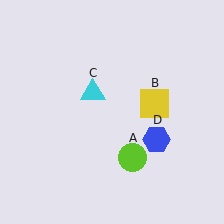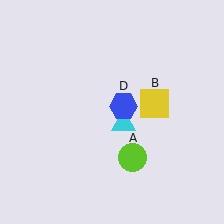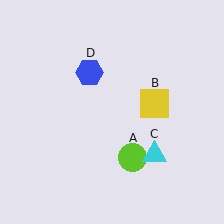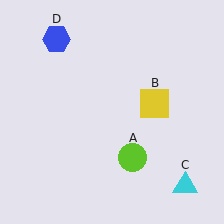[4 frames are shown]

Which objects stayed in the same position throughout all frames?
Lime circle (object A) and yellow square (object B) remained stationary.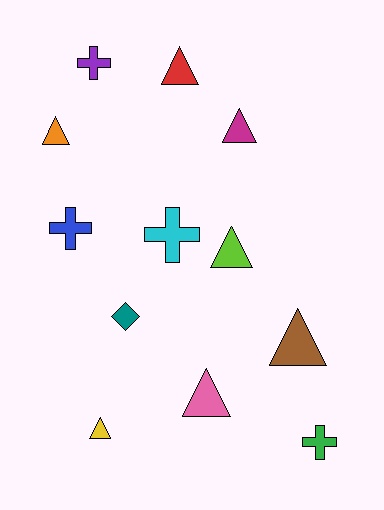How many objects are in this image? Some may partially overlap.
There are 12 objects.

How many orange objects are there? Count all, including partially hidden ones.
There is 1 orange object.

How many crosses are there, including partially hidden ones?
There are 4 crosses.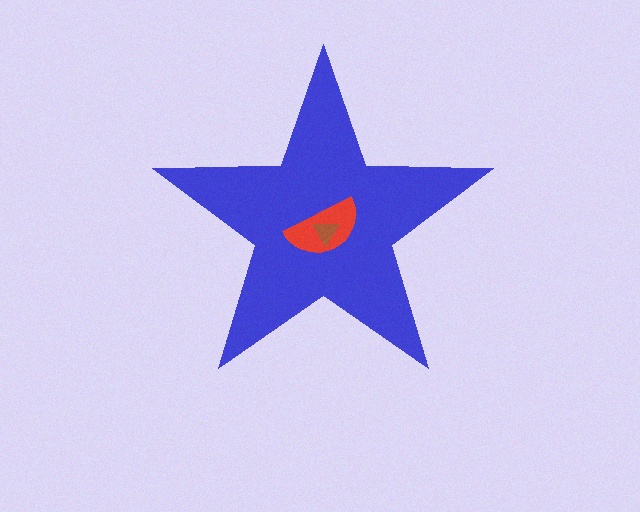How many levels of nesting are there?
3.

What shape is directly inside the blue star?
The red semicircle.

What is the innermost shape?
The brown triangle.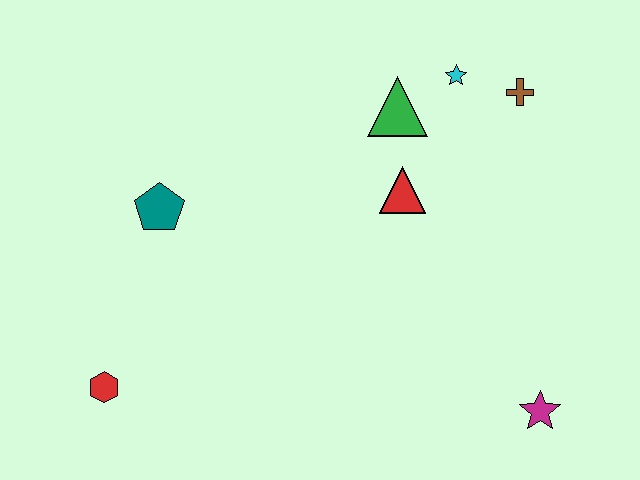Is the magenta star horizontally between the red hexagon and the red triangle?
No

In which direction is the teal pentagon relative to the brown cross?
The teal pentagon is to the left of the brown cross.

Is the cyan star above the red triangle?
Yes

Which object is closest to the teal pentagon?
The red hexagon is closest to the teal pentagon.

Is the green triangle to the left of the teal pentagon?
No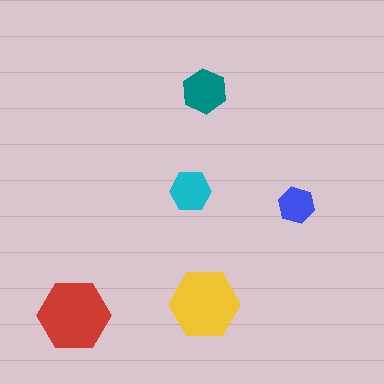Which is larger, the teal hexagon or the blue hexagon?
The teal one.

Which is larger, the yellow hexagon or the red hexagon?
The red one.